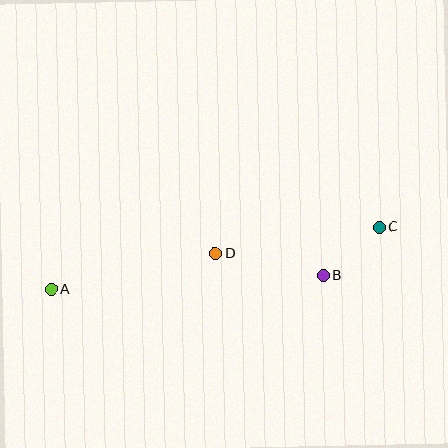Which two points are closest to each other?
Points B and C are closest to each other.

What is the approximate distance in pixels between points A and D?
The distance between A and D is approximately 168 pixels.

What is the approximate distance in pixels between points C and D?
The distance between C and D is approximately 166 pixels.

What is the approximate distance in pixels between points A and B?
The distance between A and B is approximately 272 pixels.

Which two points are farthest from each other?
Points A and C are farthest from each other.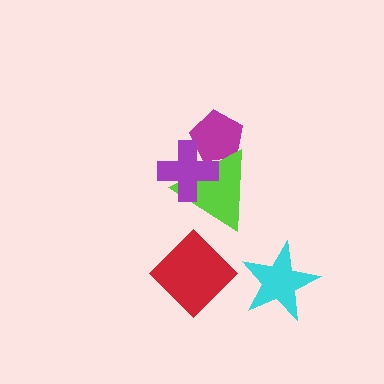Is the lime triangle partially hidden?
Yes, it is partially covered by another shape.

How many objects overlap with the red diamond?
0 objects overlap with the red diamond.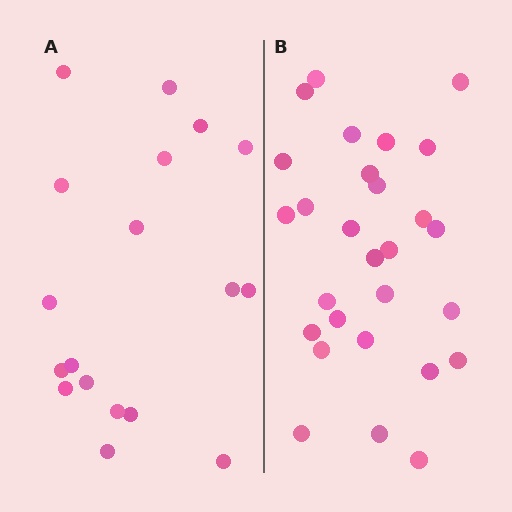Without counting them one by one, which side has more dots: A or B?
Region B (the right region) has more dots.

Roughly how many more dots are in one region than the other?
Region B has roughly 10 or so more dots than region A.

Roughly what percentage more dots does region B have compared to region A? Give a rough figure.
About 55% more.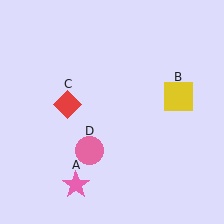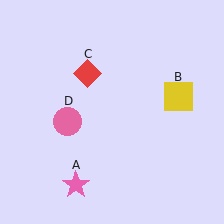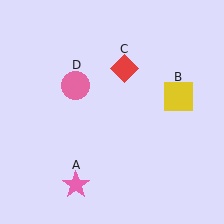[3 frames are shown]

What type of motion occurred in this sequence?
The red diamond (object C), pink circle (object D) rotated clockwise around the center of the scene.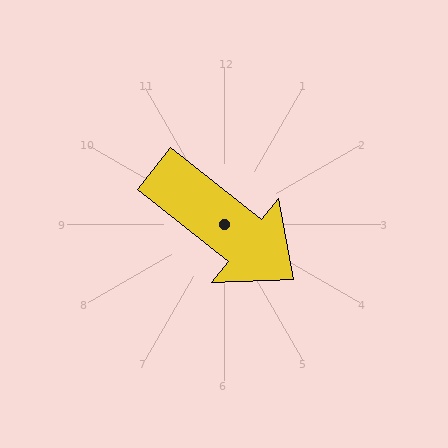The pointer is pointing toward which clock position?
Roughly 4 o'clock.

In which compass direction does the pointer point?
Southeast.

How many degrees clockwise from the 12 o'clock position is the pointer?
Approximately 128 degrees.